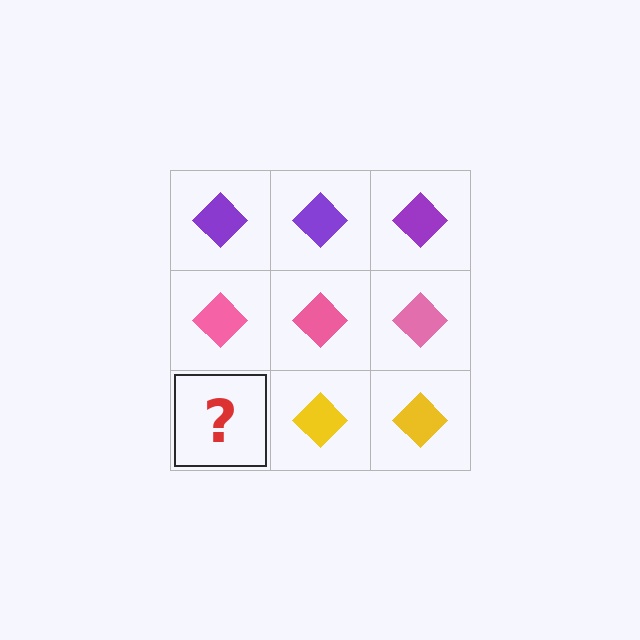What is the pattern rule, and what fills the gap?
The rule is that each row has a consistent color. The gap should be filled with a yellow diamond.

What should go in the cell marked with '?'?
The missing cell should contain a yellow diamond.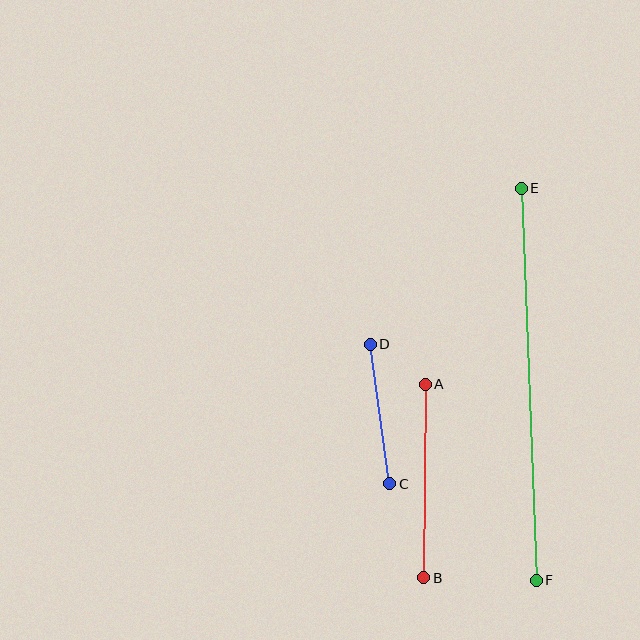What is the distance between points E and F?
The distance is approximately 393 pixels.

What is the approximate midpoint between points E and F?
The midpoint is at approximately (529, 384) pixels.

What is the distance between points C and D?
The distance is approximately 141 pixels.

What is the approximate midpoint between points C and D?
The midpoint is at approximately (380, 414) pixels.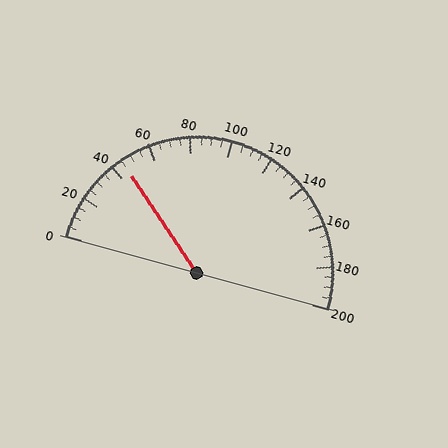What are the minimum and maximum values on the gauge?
The gauge ranges from 0 to 200.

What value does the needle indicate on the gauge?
The needle indicates approximately 45.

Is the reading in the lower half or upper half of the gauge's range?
The reading is in the lower half of the range (0 to 200).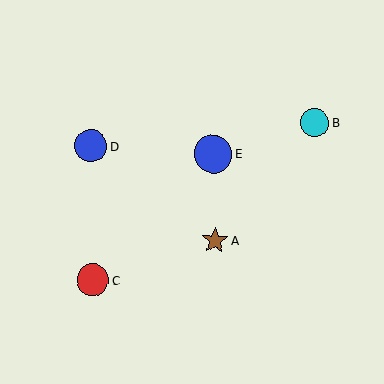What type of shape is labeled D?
Shape D is a blue circle.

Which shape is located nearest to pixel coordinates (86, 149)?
The blue circle (labeled D) at (91, 146) is nearest to that location.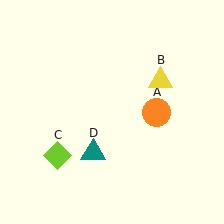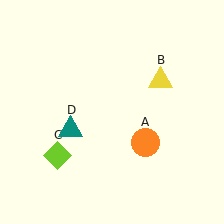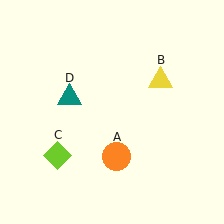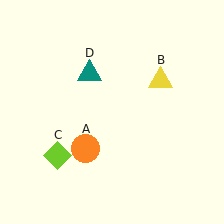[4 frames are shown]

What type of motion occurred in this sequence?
The orange circle (object A), teal triangle (object D) rotated clockwise around the center of the scene.